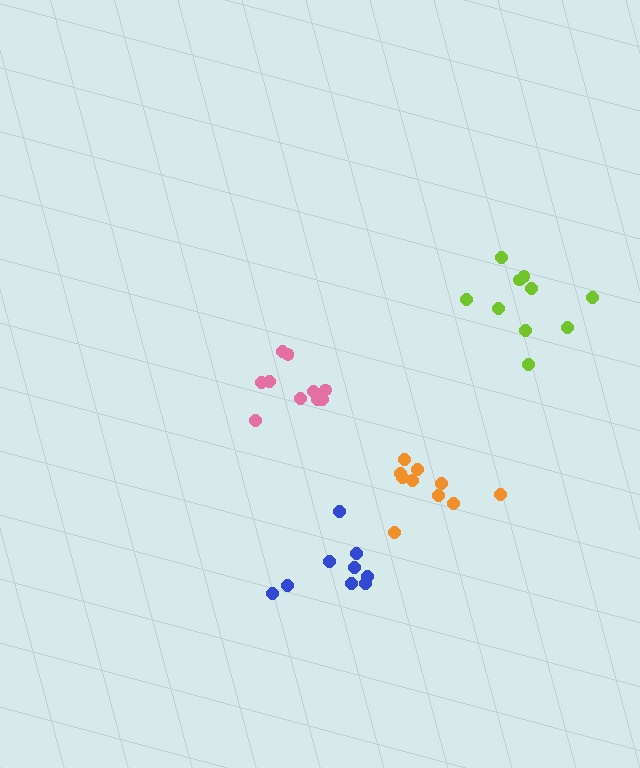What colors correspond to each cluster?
The clusters are colored: blue, lime, orange, pink.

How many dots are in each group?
Group 1: 9 dots, Group 2: 10 dots, Group 3: 10 dots, Group 4: 10 dots (39 total).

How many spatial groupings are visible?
There are 4 spatial groupings.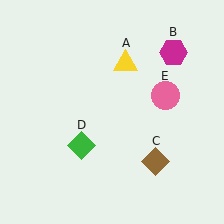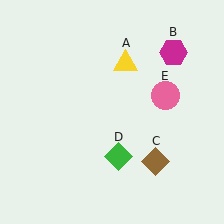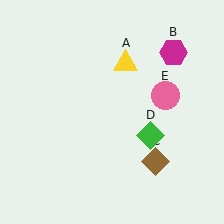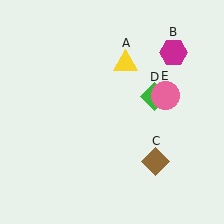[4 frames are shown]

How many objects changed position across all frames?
1 object changed position: green diamond (object D).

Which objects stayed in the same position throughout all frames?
Yellow triangle (object A) and magenta hexagon (object B) and brown diamond (object C) and pink circle (object E) remained stationary.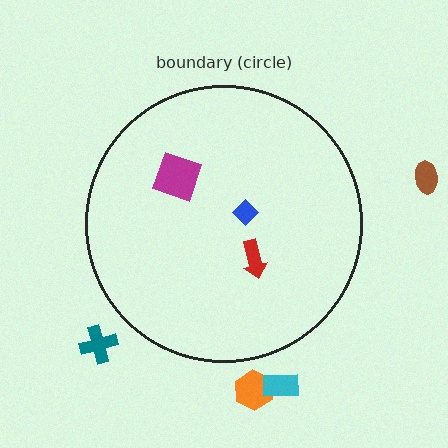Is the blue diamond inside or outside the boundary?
Inside.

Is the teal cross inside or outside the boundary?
Outside.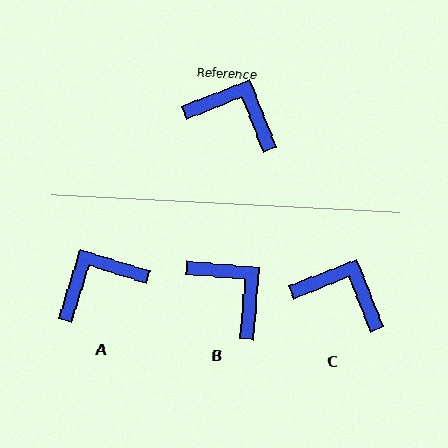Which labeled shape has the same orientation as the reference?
C.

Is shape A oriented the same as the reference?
No, it is off by about 51 degrees.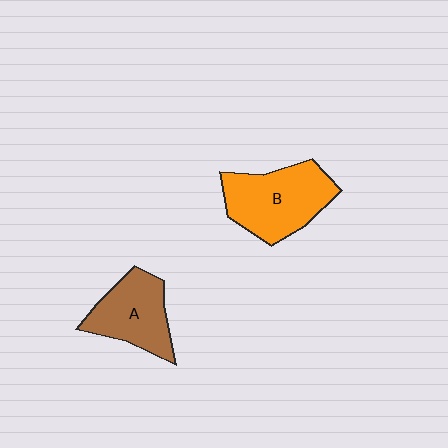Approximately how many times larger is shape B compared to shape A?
Approximately 1.3 times.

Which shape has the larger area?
Shape B (orange).